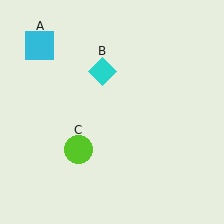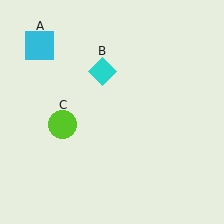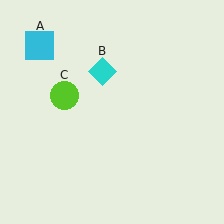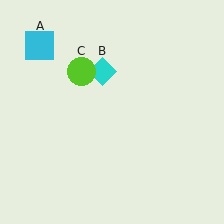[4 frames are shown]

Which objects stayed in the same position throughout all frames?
Cyan square (object A) and cyan diamond (object B) remained stationary.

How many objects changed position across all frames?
1 object changed position: lime circle (object C).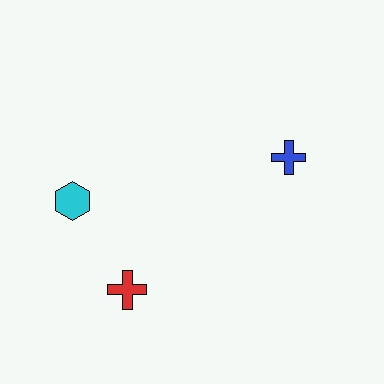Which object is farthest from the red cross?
The blue cross is farthest from the red cross.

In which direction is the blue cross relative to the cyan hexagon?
The blue cross is to the right of the cyan hexagon.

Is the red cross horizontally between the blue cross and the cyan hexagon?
Yes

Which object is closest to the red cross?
The cyan hexagon is closest to the red cross.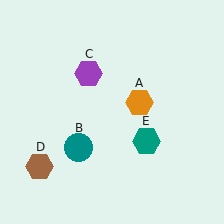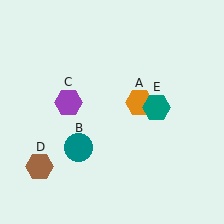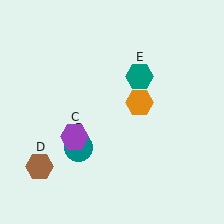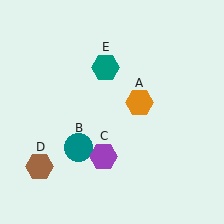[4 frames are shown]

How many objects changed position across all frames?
2 objects changed position: purple hexagon (object C), teal hexagon (object E).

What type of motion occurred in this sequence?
The purple hexagon (object C), teal hexagon (object E) rotated counterclockwise around the center of the scene.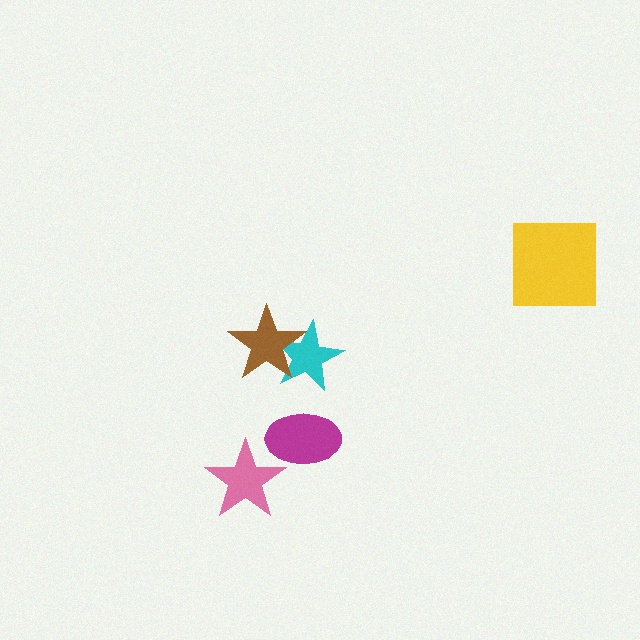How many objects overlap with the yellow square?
0 objects overlap with the yellow square.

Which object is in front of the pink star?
The magenta ellipse is in front of the pink star.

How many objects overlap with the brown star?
1 object overlaps with the brown star.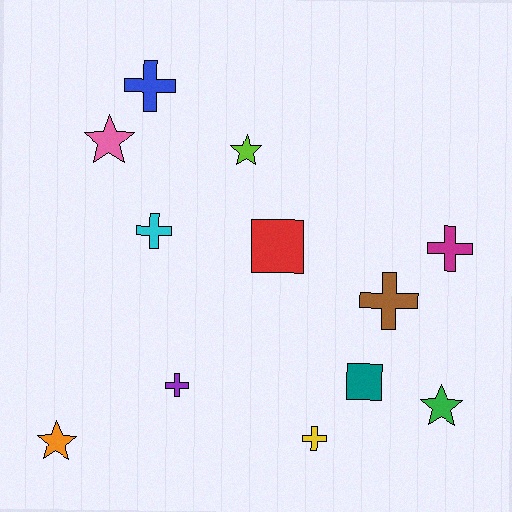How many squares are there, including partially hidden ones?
There are 2 squares.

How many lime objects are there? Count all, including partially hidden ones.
There is 1 lime object.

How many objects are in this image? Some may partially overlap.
There are 12 objects.